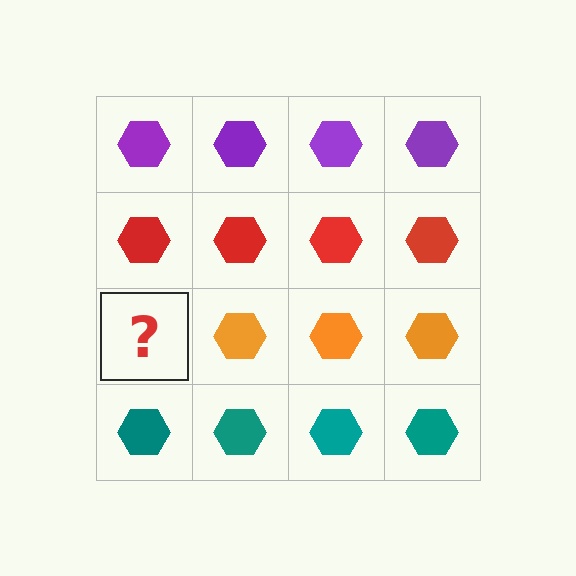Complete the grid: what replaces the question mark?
The question mark should be replaced with an orange hexagon.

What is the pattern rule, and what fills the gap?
The rule is that each row has a consistent color. The gap should be filled with an orange hexagon.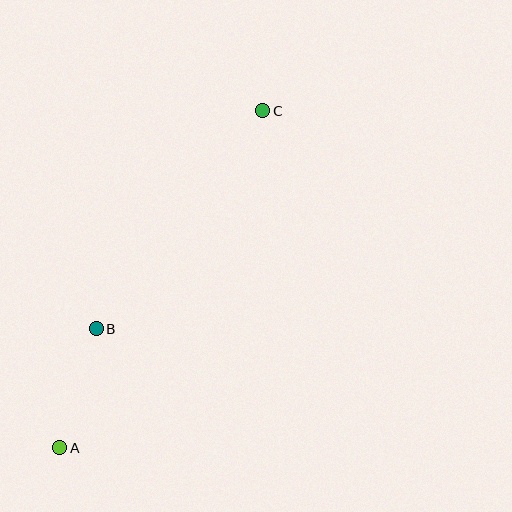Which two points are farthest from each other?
Points A and C are farthest from each other.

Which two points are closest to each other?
Points A and B are closest to each other.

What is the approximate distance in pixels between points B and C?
The distance between B and C is approximately 274 pixels.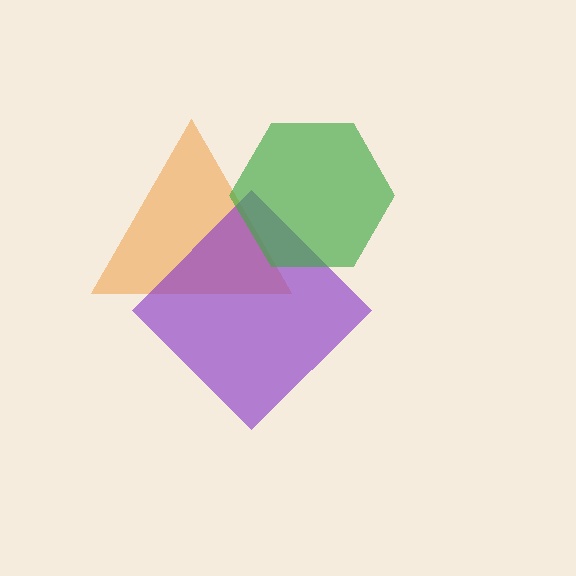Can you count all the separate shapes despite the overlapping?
Yes, there are 3 separate shapes.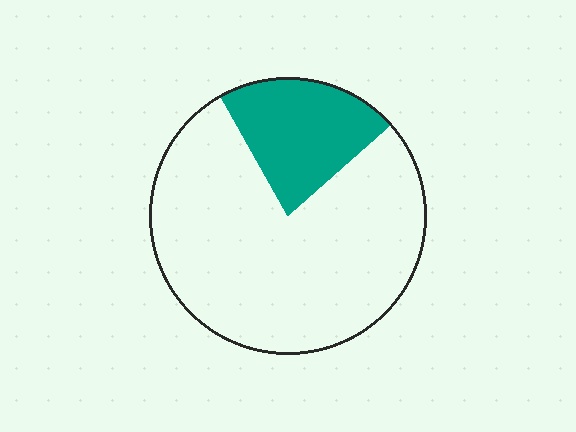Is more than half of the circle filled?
No.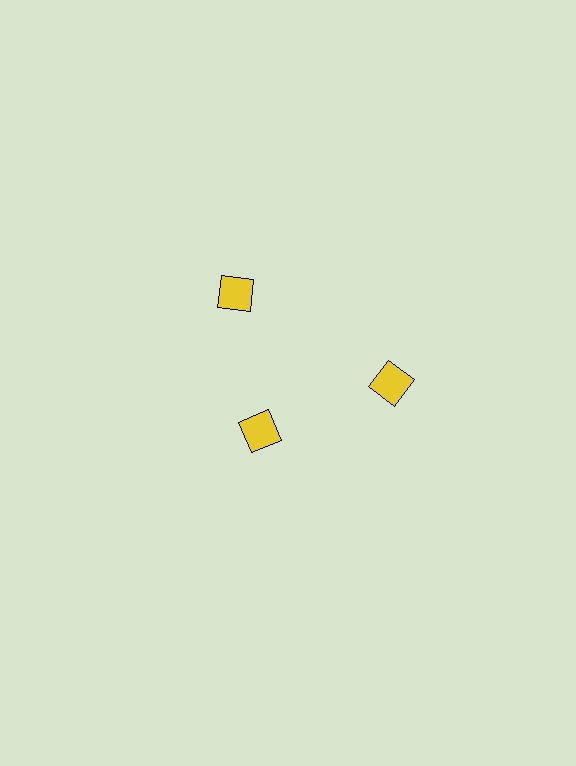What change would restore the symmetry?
The symmetry would be restored by moving it outward, back onto the ring so that all 3 diamonds sit at equal angles and equal distance from the center.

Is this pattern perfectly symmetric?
No. The 3 yellow diamonds are arranged in a ring, but one element near the 7 o'clock position is pulled inward toward the center, breaking the 3-fold rotational symmetry.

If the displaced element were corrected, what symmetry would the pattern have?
It would have 3-fold rotational symmetry — the pattern would map onto itself every 120 degrees.